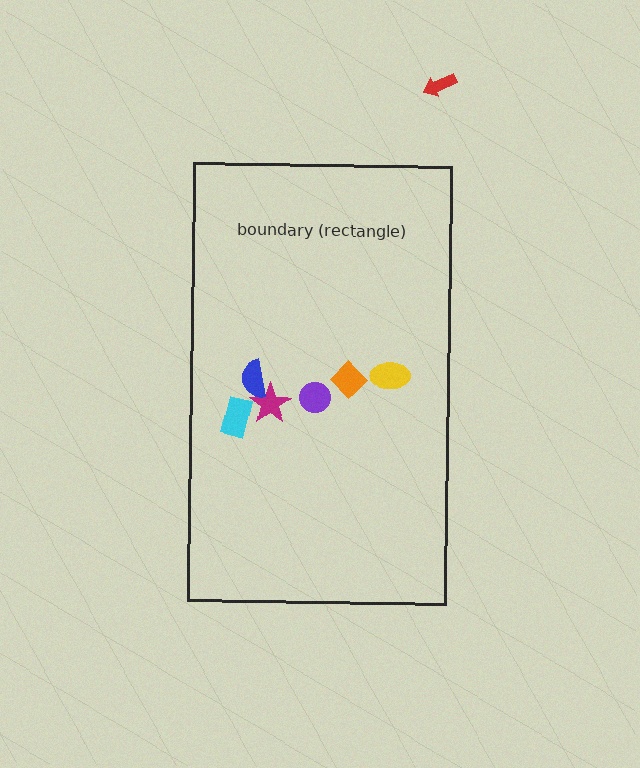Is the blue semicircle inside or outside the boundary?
Inside.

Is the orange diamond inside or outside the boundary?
Inside.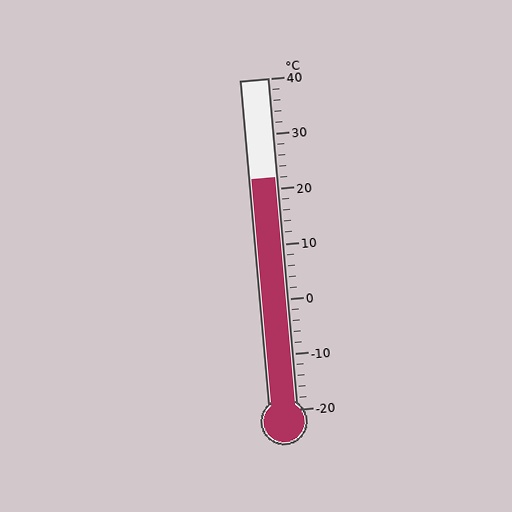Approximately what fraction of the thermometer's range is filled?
The thermometer is filled to approximately 70% of its range.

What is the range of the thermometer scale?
The thermometer scale ranges from -20°C to 40°C.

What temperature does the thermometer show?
The thermometer shows approximately 22°C.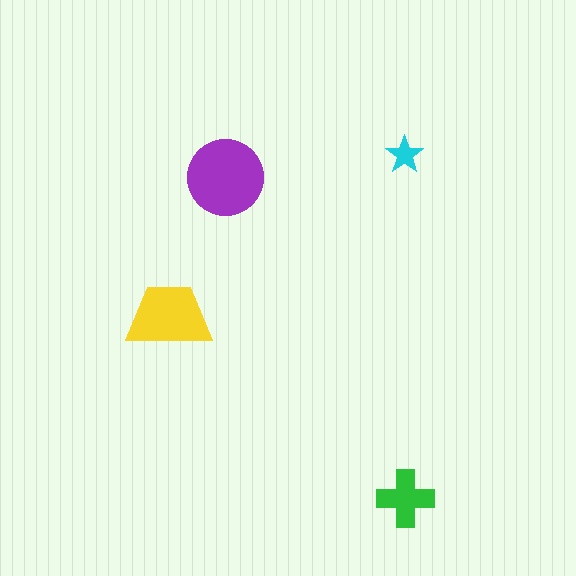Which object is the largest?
The purple circle.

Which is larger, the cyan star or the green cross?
The green cross.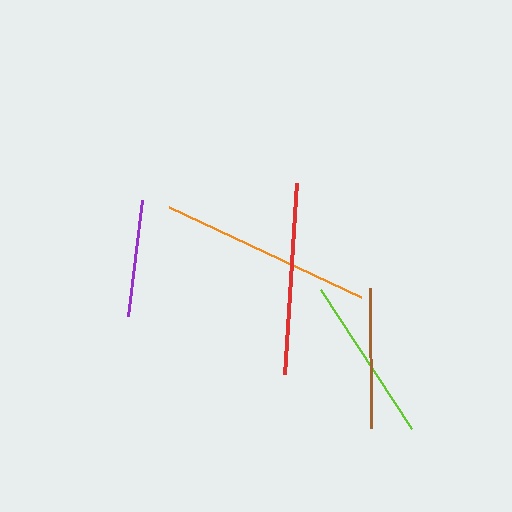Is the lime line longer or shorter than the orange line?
The orange line is longer than the lime line.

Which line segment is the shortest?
The purple line is the shortest at approximately 117 pixels.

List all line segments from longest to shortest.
From longest to shortest: orange, red, lime, brown, purple.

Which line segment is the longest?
The orange line is the longest at approximately 212 pixels.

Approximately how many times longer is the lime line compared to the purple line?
The lime line is approximately 1.4 times the length of the purple line.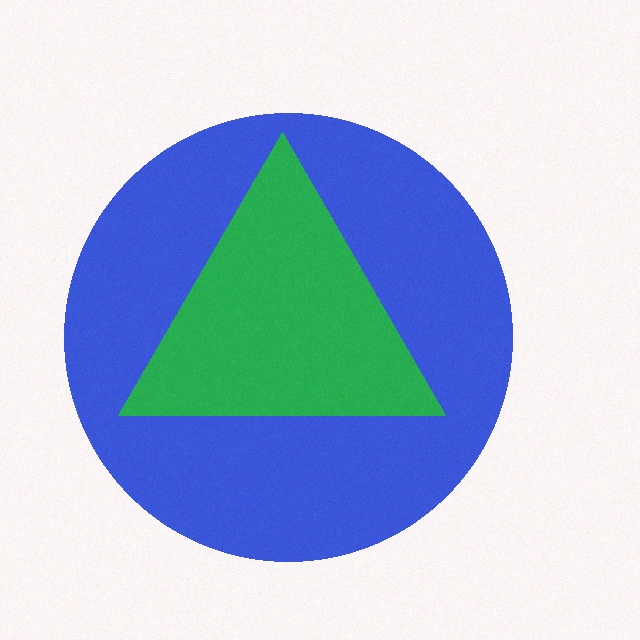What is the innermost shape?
The green triangle.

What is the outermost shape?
The blue circle.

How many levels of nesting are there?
2.